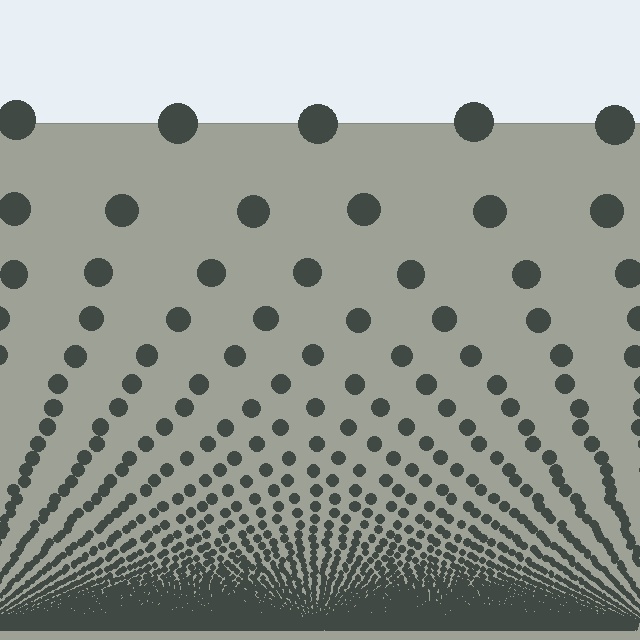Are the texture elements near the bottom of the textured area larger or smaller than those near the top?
Smaller. The gradient is inverted — elements near the bottom are smaller and denser.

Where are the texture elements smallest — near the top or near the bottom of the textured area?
Near the bottom.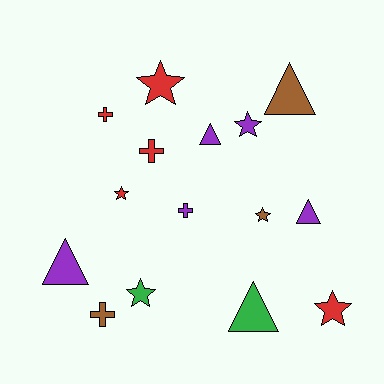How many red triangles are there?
There are no red triangles.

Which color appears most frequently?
Red, with 5 objects.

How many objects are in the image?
There are 15 objects.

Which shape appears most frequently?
Star, with 6 objects.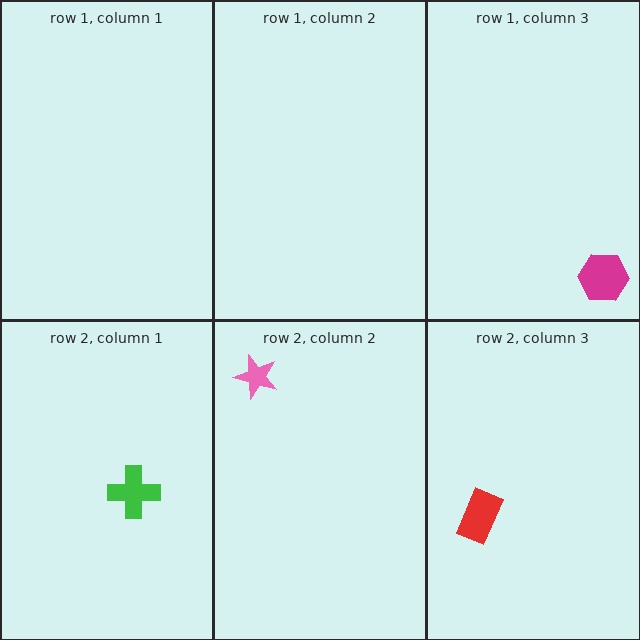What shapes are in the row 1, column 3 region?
The magenta hexagon.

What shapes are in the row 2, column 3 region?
The red rectangle.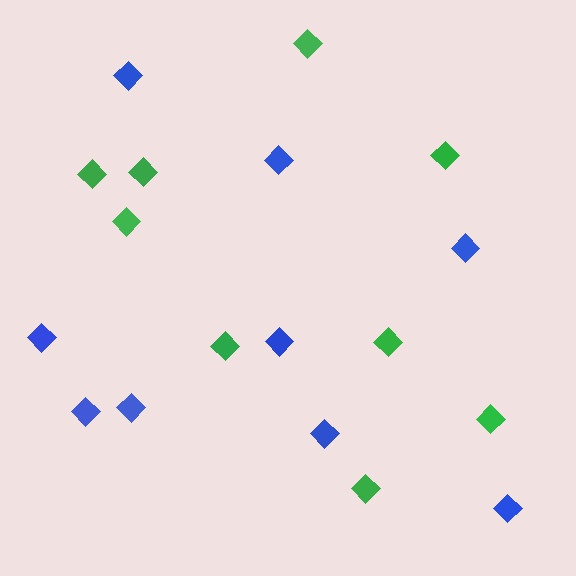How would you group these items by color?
There are 2 groups: one group of blue diamonds (9) and one group of green diamonds (9).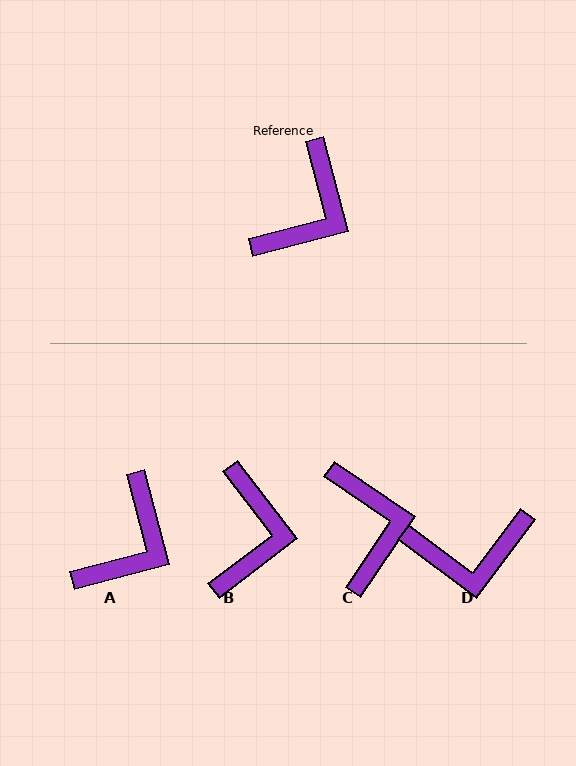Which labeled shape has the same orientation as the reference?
A.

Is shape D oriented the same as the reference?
No, it is off by about 51 degrees.